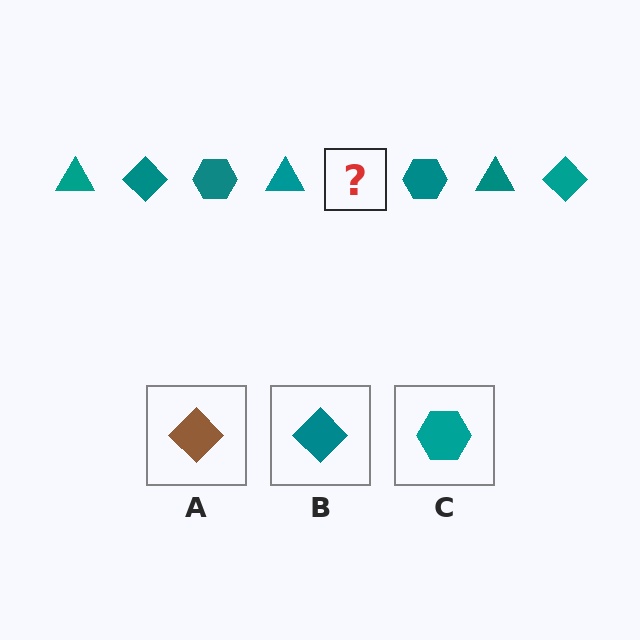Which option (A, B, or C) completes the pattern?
B.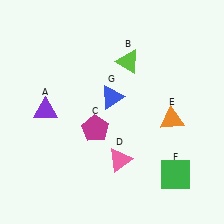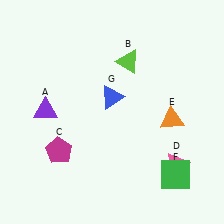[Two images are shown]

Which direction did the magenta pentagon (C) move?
The magenta pentagon (C) moved left.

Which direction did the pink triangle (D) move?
The pink triangle (D) moved right.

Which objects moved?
The objects that moved are: the magenta pentagon (C), the pink triangle (D).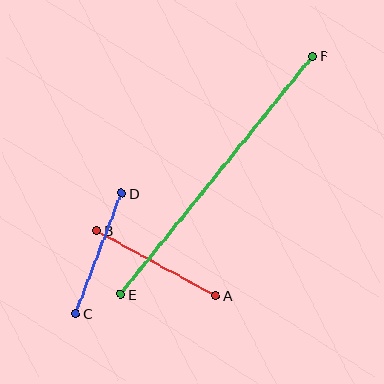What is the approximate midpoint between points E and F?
The midpoint is at approximately (217, 175) pixels.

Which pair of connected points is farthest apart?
Points E and F are farthest apart.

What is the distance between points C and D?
The distance is approximately 129 pixels.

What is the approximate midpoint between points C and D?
The midpoint is at approximately (99, 253) pixels.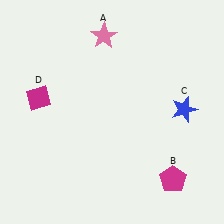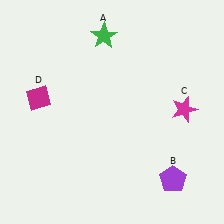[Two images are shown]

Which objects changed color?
A changed from pink to green. B changed from magenta to purple. C changed from blue to magenta.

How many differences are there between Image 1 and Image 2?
There are 3 differences between the two images.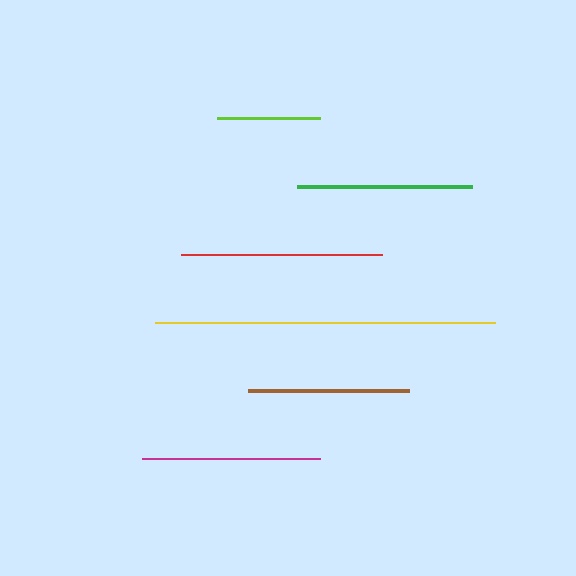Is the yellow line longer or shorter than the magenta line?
The yellow line is longer than the magenta line.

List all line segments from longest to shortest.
From longest to shortest: yellow, red, magenta, green, brown, lime.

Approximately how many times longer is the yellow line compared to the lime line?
The yellow line is approximately 3.3 times the length of the lime line.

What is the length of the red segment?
The red segment is approximately 201 pixels long.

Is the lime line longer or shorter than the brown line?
The brown line is longer than the lime line.